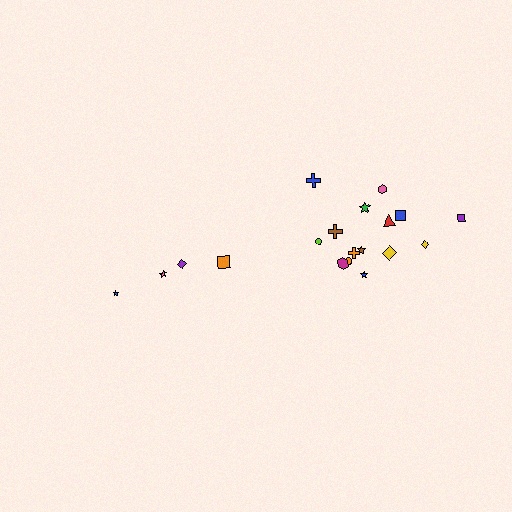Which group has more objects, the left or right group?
The right group.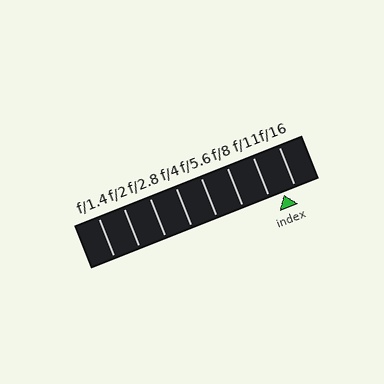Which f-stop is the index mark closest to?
The index mark is closest to f/16.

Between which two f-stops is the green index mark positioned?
The index mark is between f/11 and f/16.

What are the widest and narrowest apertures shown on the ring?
The widest aperture shown is f/1.4 and the narrowest is f/16.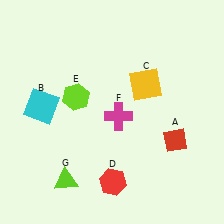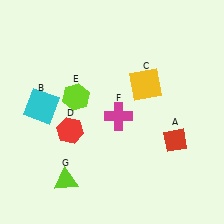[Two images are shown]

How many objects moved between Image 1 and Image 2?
1 object moved between the two images.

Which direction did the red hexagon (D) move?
The red hexagon (D) moved up.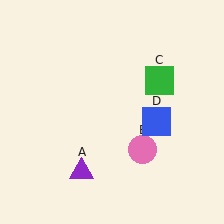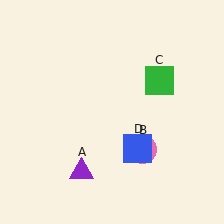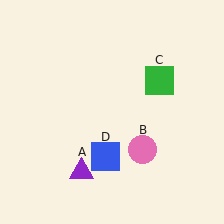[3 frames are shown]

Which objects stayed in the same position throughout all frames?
Purple triangle (object A) and pink circle (object B) and green square (object C) remained stationary.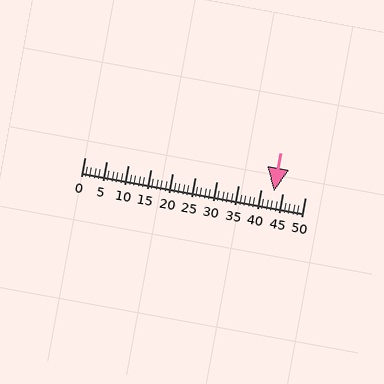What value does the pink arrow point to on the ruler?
The pink arrow points to approximately 43.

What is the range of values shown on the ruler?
The ruler shows values from 0 to 50.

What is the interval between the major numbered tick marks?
The major tick marks are spaced 5 units apart.